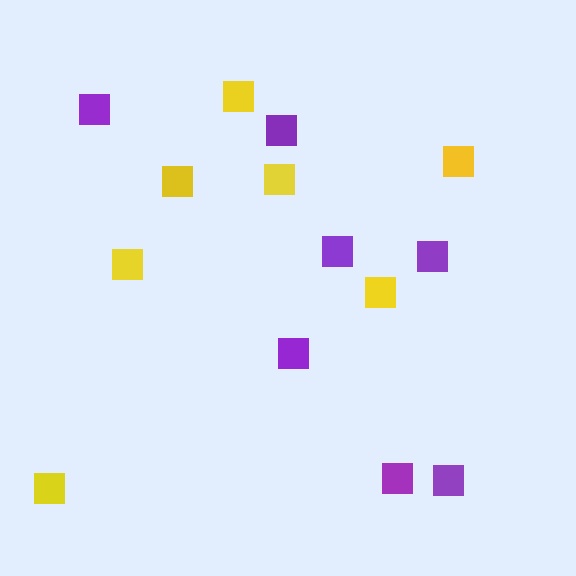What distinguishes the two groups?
There are 2 groups: one group of yellow squares (7) and one group of purple squares (7).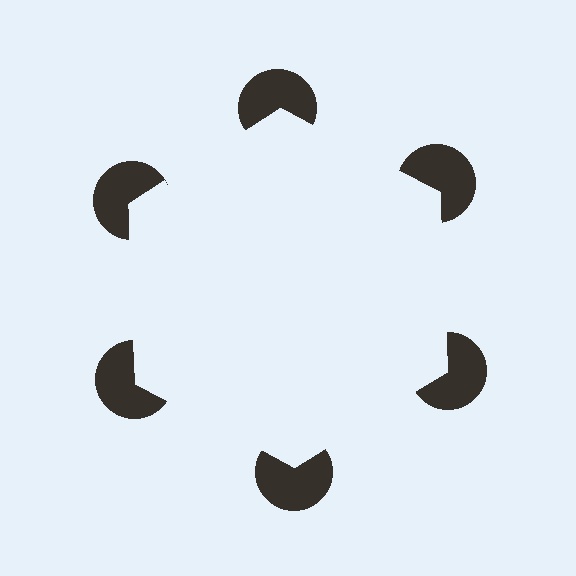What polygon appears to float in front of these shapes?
An illusory hexagon — its edges are inferred from the aligned wedge cuts in the pac-man discs, not physically drawn.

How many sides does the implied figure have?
6 sides.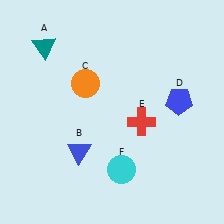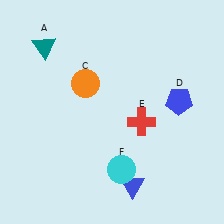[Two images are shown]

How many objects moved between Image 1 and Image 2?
1 object moved between the two images.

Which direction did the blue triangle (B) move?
The blue triangle (B) moved right.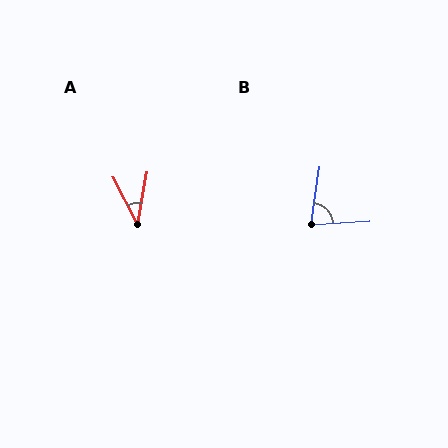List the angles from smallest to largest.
A (38°), B (78°).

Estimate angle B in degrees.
Approximately 78 degrees.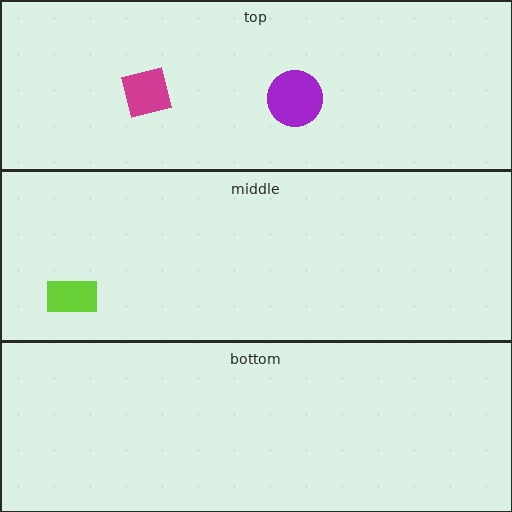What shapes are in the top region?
The purple circle, the magenta square.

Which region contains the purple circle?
The top region.